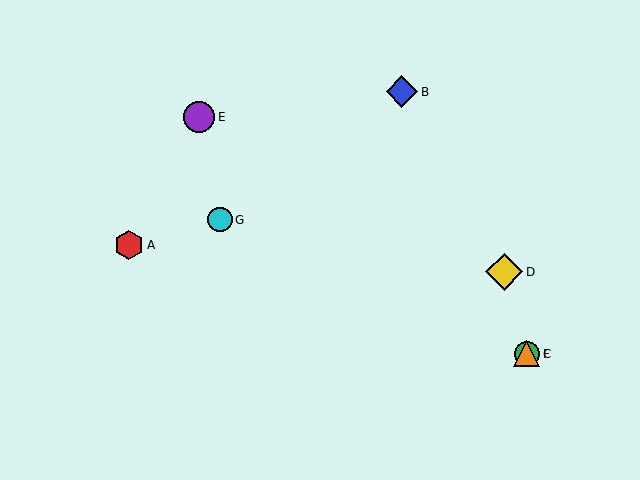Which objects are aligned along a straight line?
Objects C, F, G are aligned along a straight line.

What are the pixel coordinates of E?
Object E is at (199, 117).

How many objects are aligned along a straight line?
3 objects (C, F, G) are aligned along a straight line.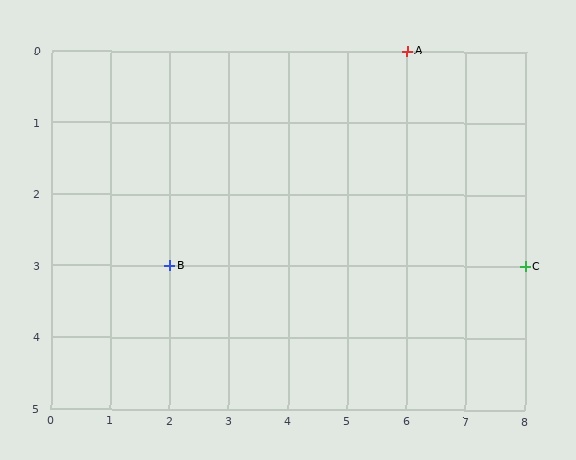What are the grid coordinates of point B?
Point B is at grid coordinates (2, 3).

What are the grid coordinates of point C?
Point C is at grid coordinates (8, 3).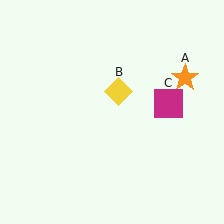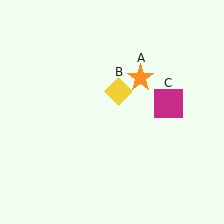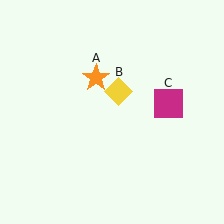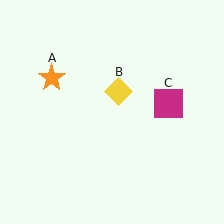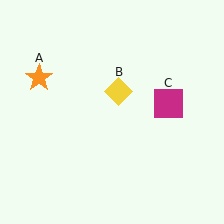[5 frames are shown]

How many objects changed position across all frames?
1 object changed position: orange star (object A).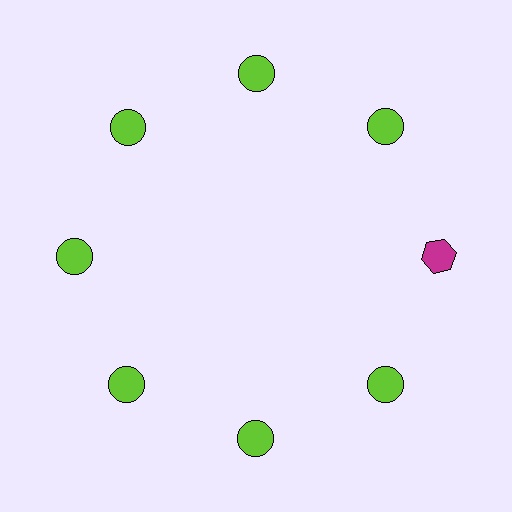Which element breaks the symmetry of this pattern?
The magenta hexagon at roughly the 3 o'clock position breaks the symmetry. All other shapes are lime circles.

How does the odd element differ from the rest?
It differs in both color (magenta instead of lime) and shape (hexagon instead of circle).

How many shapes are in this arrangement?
There are 8 shapes arranged in a ring pattern.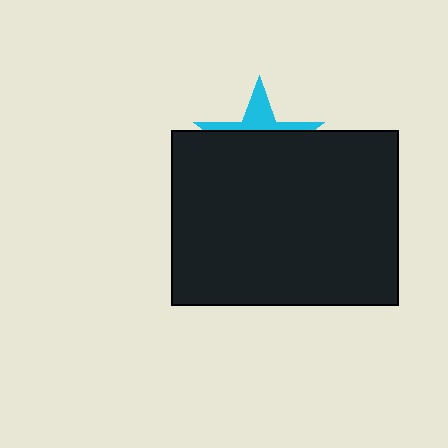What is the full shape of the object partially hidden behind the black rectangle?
The partially hidden object is a cyan star.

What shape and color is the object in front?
The object in front is a black rectangle.